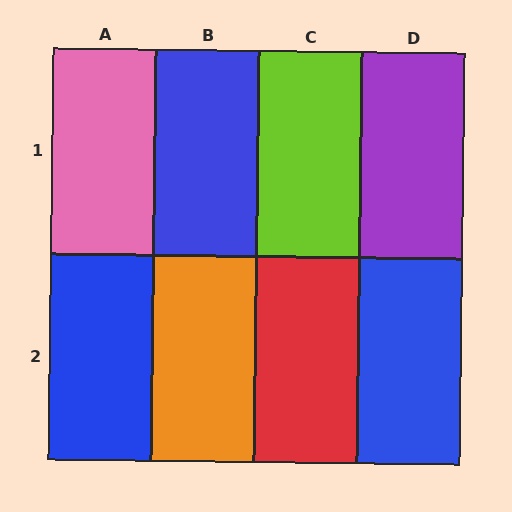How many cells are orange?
1 cell is orange.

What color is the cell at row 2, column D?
Blue.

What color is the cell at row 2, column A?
Blue.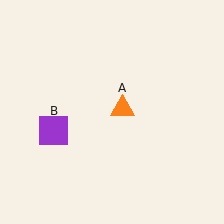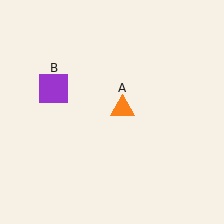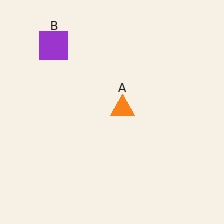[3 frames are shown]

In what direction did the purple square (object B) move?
The purple square (object B) moved up.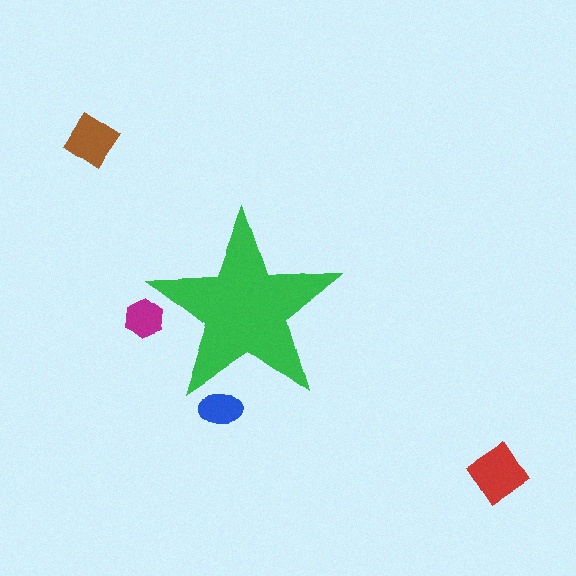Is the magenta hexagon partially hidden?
Yes, the magenta hexagon is partially hidden behind the green star.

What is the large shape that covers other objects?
A green star.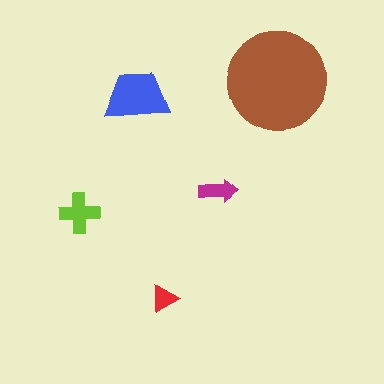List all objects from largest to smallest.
The brown circle, the blue trapezoid, the lime cross, the magenta arrow, the red triangle.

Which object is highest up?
The brown circle is topmost.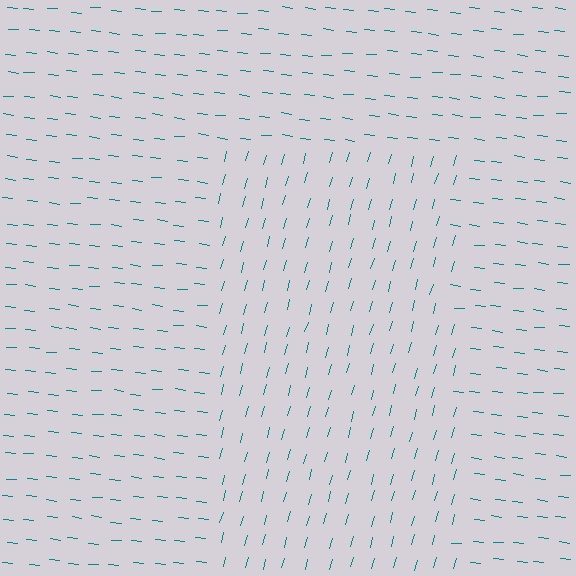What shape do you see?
I see a rectangle.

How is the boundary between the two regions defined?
The boundary is defined purely by a change in line orientation (approximately 80 degrees difference). All lines are the same color and thickness.